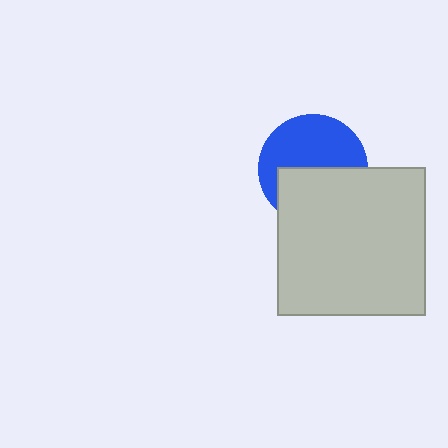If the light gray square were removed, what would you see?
You would see the complete blue circle.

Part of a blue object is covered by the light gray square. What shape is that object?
It is a circle.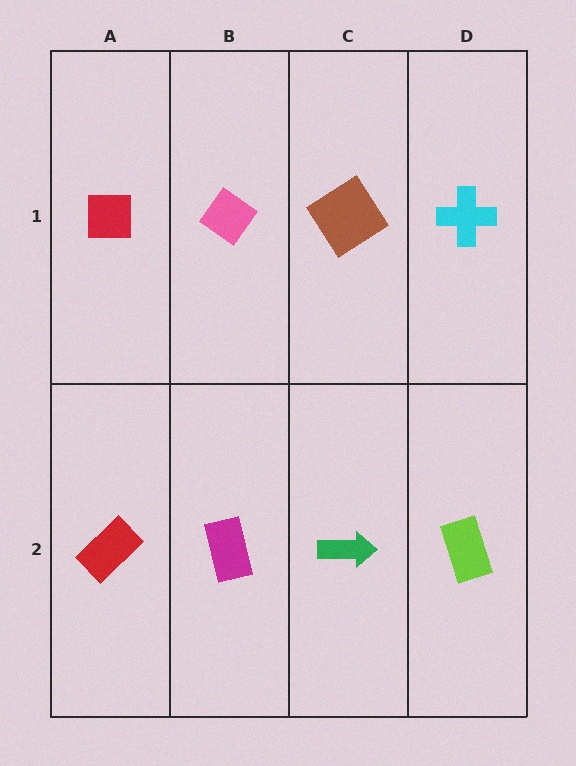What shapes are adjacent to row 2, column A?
A red square (row 1, column A), a magenta rectangle (row 2, column B).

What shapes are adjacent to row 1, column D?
A lime rectangle (row 2, column D), a brown diamond (row 1, column C).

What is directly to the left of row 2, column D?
A green arrow.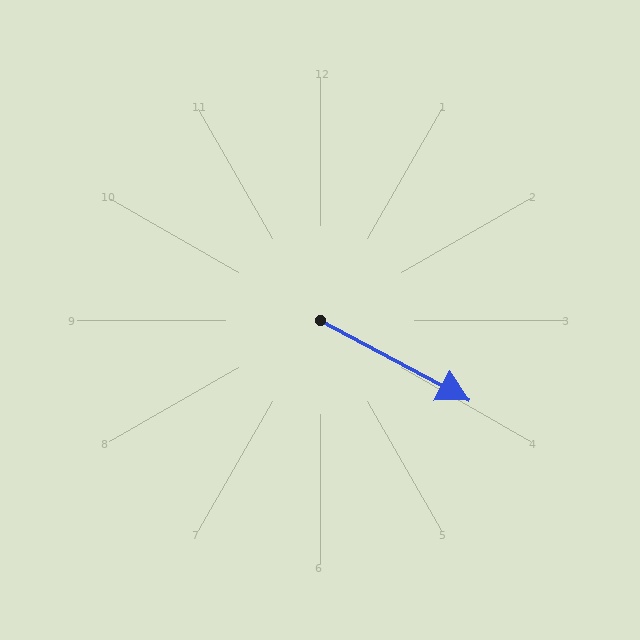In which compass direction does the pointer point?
Southeast.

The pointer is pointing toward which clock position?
Roughly 4 o'clock.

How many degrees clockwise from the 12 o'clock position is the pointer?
Approximately 118 degrees.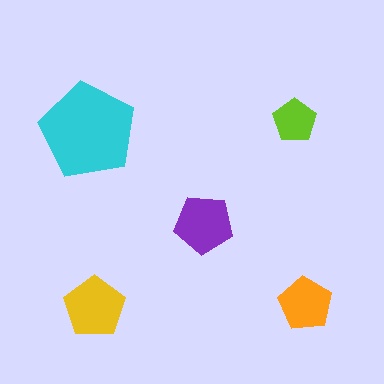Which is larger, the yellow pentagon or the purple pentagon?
The yellow one.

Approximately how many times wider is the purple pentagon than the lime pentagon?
About 1.5 times wider.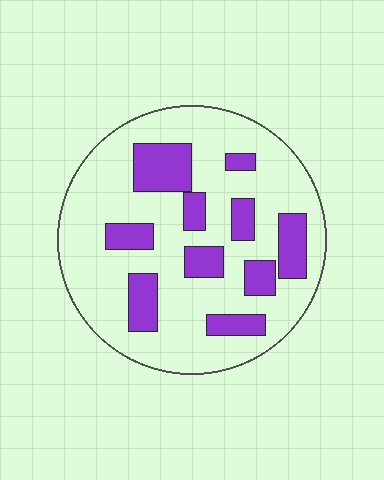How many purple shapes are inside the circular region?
10.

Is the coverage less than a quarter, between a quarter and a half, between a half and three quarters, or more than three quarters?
Less than a quarter.